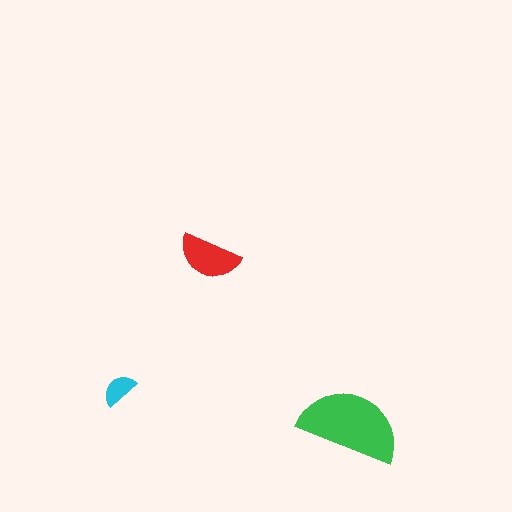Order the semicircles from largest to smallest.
the green one, the red one, the cyan one.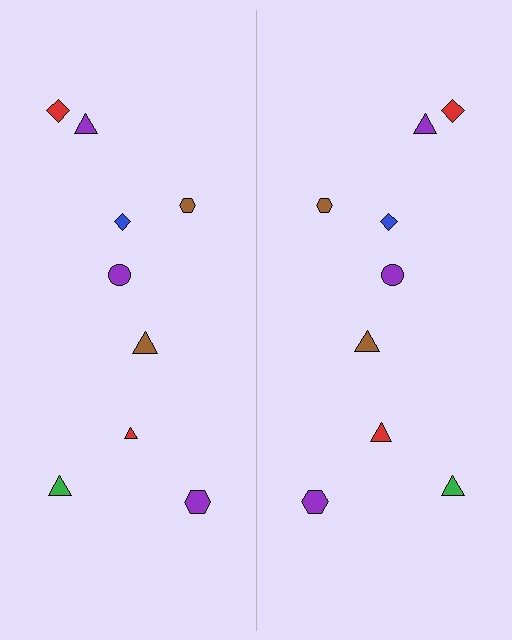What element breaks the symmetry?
The red triangle on the right side has a different size than its mirror counterpart.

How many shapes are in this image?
There are 18 shapes in this image.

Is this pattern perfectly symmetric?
No, the pattern is not perfectly symmetric. The red triangle on the right side has a different size than its mirror counterpart.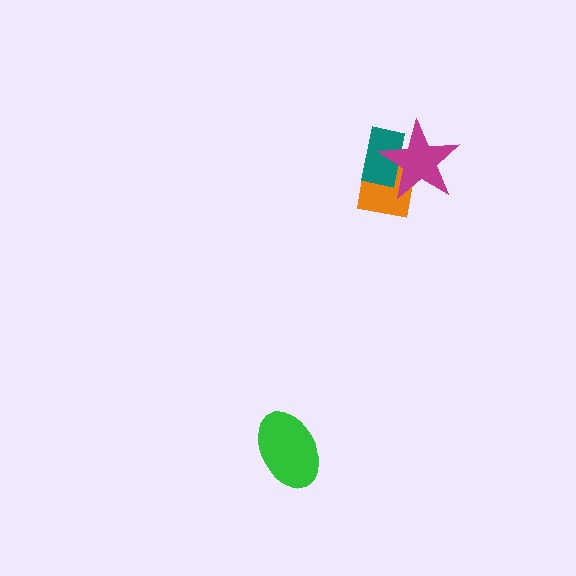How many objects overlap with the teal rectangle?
2 objects overlap with the teal rectangle.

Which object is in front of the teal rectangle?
The magenta star is in front of the teal rectangle.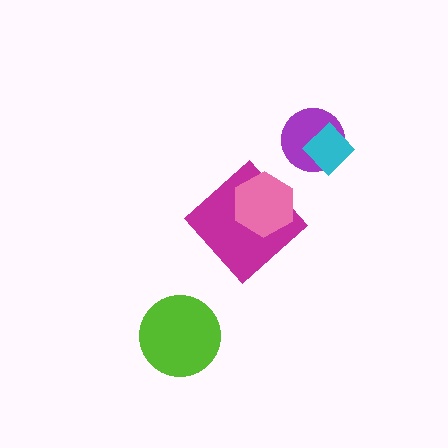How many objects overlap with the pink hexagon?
1 object overlaps with the pink hexagon.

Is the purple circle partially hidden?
Yes, it is partially covered by another shape.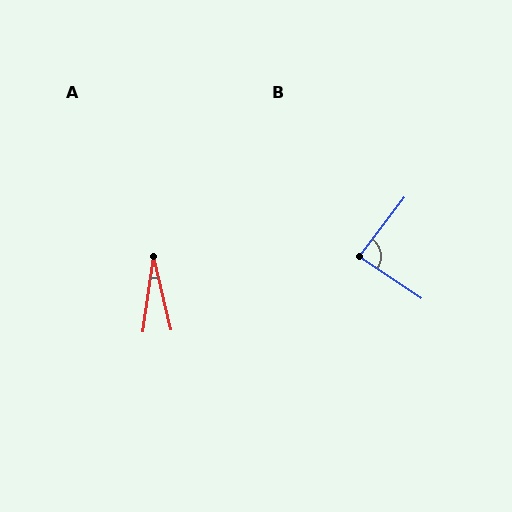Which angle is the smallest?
A, at approximately 21 degrees.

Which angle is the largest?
B, at approximately 86 degrees.